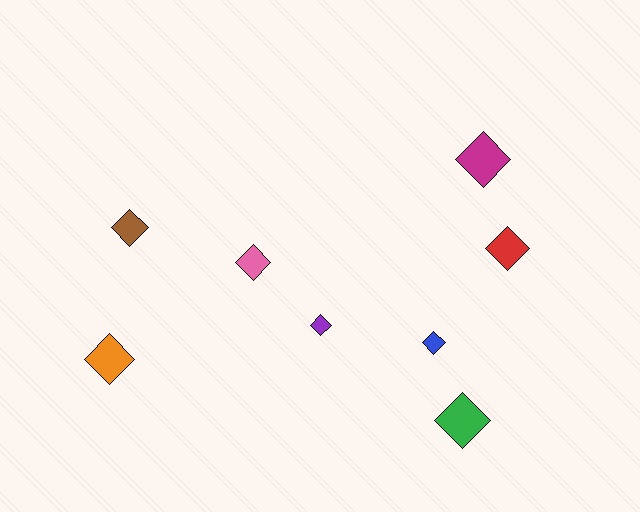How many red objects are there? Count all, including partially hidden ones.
There is 1 red object.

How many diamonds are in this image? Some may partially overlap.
There are 8 diamonds.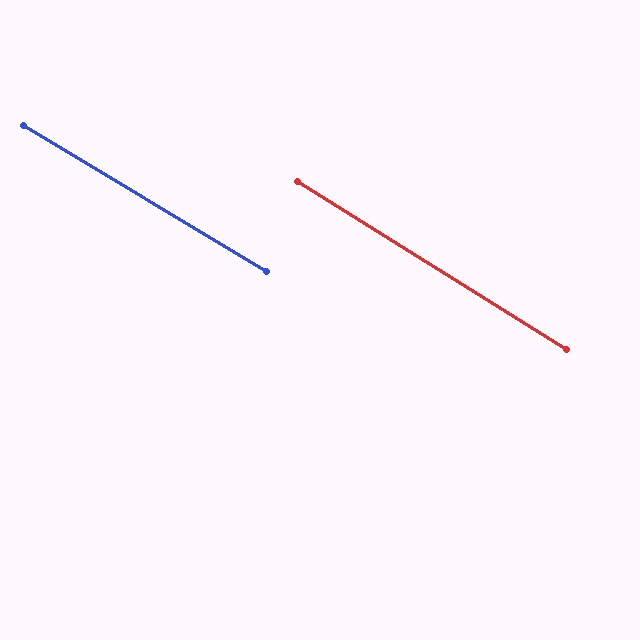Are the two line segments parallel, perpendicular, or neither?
Parallel — their directions differ by only 1.0°.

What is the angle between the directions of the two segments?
Approximately 1 degree.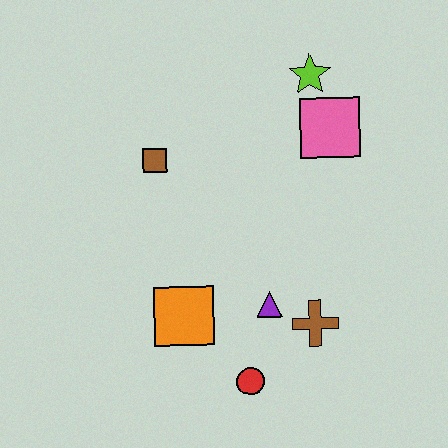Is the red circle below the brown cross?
Yes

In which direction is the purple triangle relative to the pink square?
The purple triangle is below the pink square.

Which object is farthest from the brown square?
The red circle is farthest from the brown square.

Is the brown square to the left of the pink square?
Yes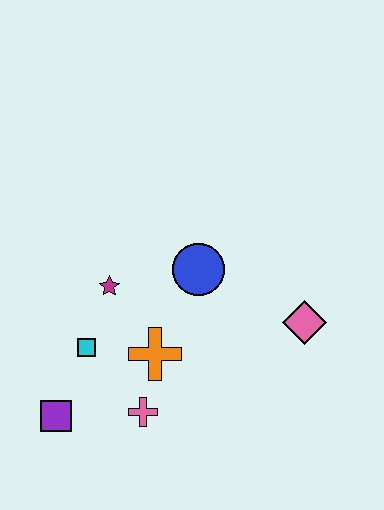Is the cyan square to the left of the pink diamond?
Yes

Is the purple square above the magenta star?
No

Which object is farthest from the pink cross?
The pink diamond is farthest from the pink cross.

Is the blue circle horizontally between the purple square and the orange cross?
No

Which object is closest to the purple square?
The cyan square is closest to the purple square.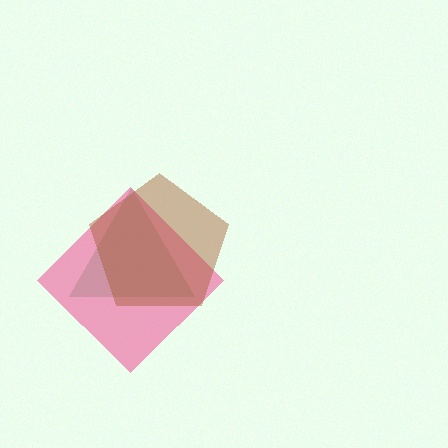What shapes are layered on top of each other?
The layered shapes are: a green triangle, a pink diamond, a brown pentagon.